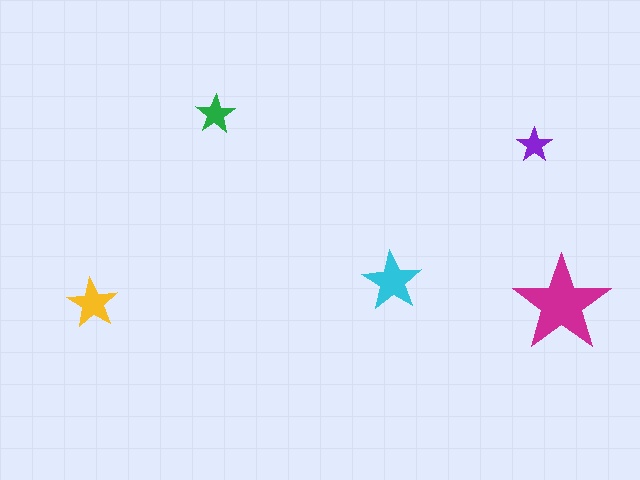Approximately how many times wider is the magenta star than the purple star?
About 3 times wider.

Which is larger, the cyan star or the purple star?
The cyan one.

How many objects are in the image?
There are 5 objects in the image.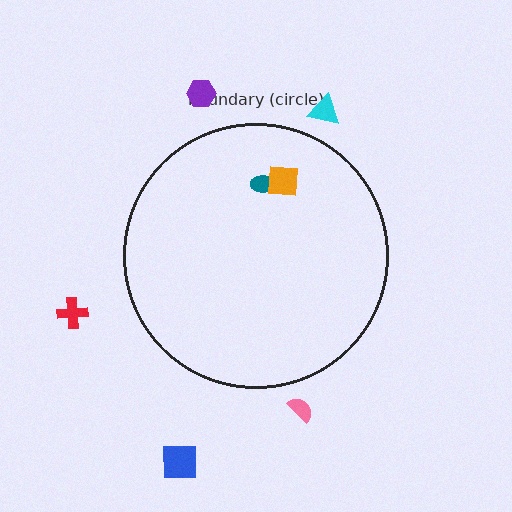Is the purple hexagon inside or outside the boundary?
Outside.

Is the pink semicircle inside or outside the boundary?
Outside.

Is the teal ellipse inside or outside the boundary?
Inside.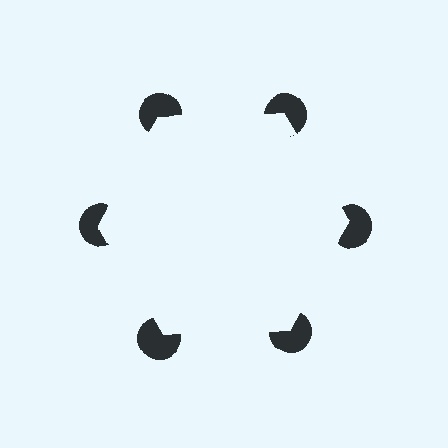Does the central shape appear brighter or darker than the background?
It typically appears slightly brighter than the background, even though no actual brightness change is drawn.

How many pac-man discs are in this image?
There are 6 — one at each vertex of the illusory hexagon.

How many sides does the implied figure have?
6 sides.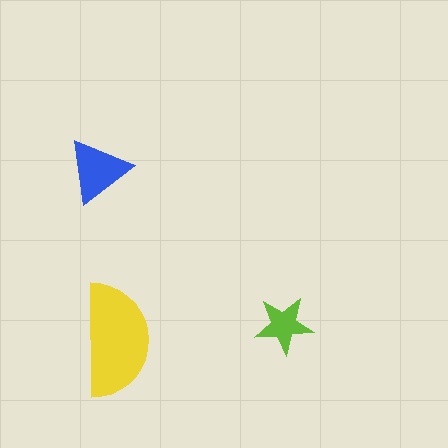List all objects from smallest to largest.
The lime star, the blue triangle, the yellow semicircle.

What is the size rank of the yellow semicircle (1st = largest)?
1st.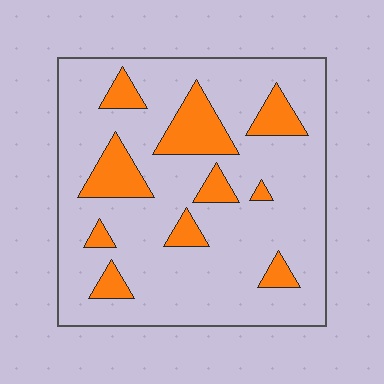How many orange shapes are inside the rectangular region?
10.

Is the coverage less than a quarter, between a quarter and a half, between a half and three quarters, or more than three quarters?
Less than a quarter.